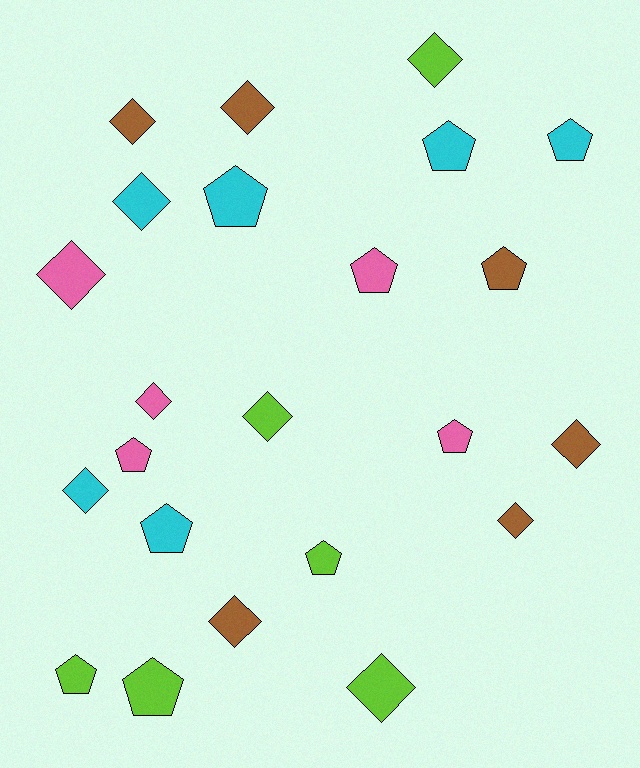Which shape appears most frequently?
Diamond, with 12 objects.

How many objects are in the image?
There are 23 objects.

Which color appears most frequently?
Lime, with 6 objects.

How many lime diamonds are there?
There are 3 lime diamonds.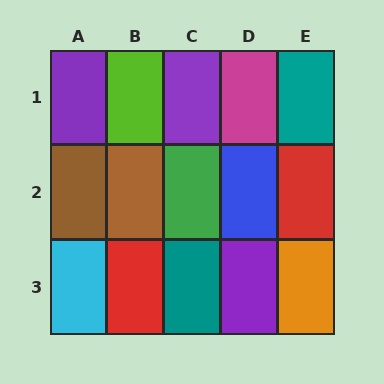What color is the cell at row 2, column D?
Blue.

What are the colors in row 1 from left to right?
Purple, lime, purple, magenta, teal.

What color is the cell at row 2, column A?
Brown.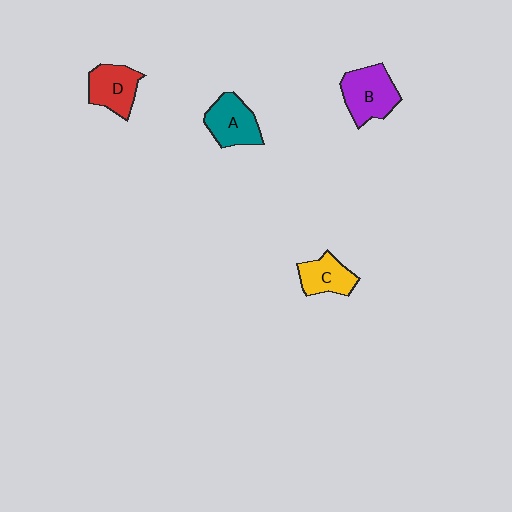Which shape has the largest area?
Shape B (purple).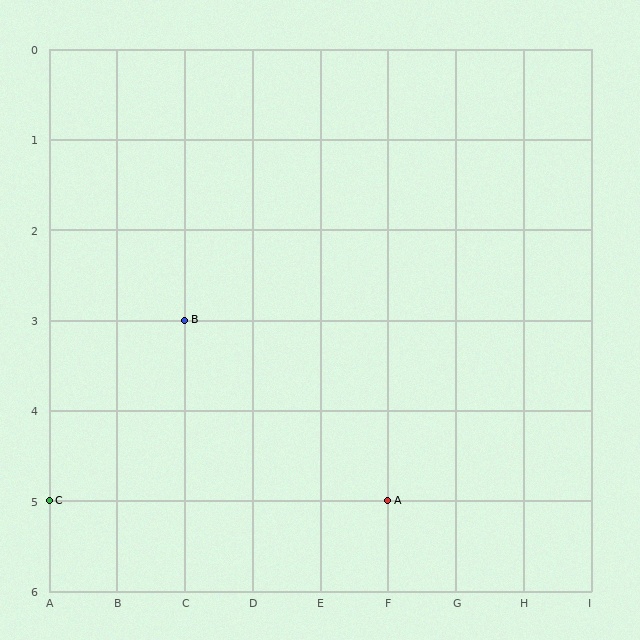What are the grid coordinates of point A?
Point A is at grid coordinates (F, 5).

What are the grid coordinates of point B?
Point B is at grid coordinates (C, 3).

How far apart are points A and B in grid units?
Points A and B are 3 columns and 2 rows apart (about 3.6 grid units diagonally).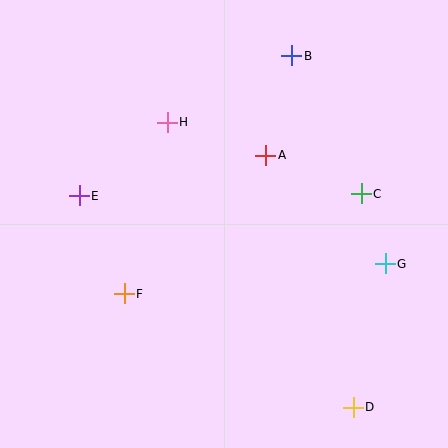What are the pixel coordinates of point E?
Point E is at (79, 196).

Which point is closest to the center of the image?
Point A at (266, 155) is closest to the center.